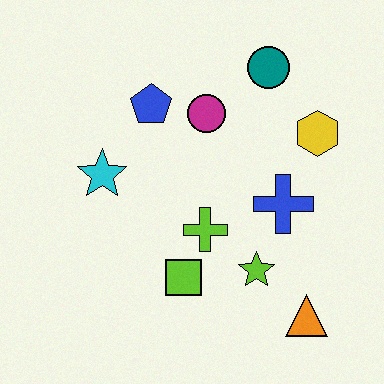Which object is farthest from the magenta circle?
The orange triangle is farthest from the magenta circle.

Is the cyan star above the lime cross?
Yes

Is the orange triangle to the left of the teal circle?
No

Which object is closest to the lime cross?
The lime square is closest to the lime cross.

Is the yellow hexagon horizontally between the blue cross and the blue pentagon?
No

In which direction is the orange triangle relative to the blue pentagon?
The orange triangle is below the blue pentagon.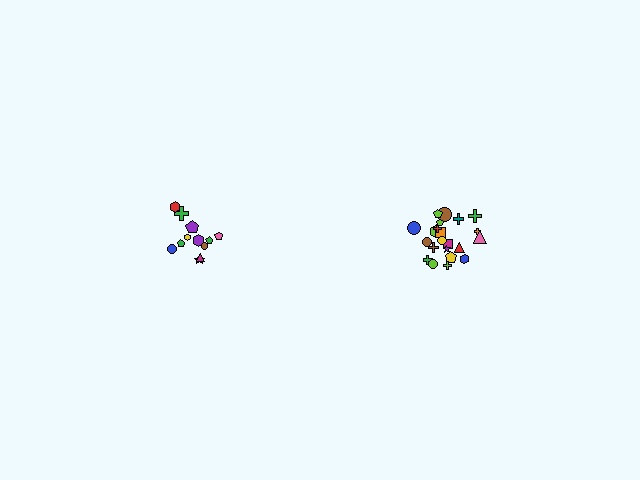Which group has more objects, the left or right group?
The right group.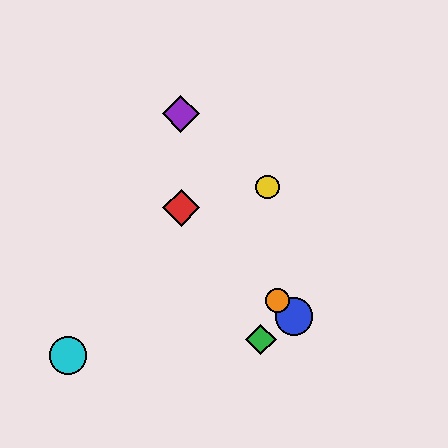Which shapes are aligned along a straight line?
The red diamond, the blue circle, the orange circle are aligned along a straight line.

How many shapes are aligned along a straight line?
3 shapes (the red diamond, the blue circle, the orange circle) are aligned along a straight line.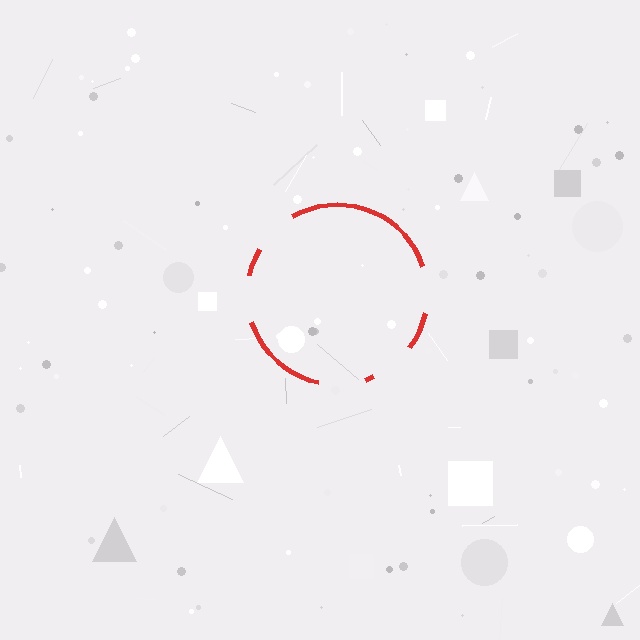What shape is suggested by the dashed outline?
The dashed outline suggests a circle.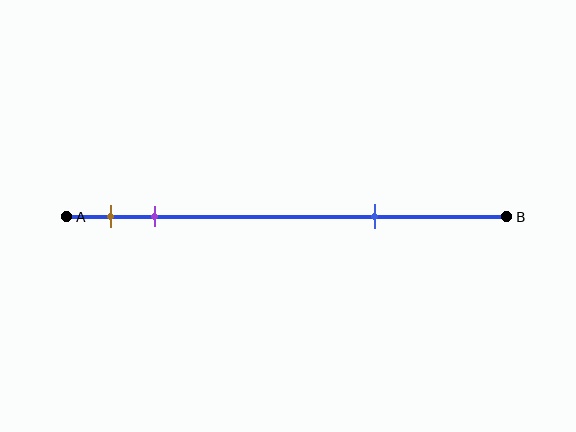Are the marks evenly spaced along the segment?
No, the marks are not evenly spaced.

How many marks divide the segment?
There are 3 marks dividing the segment.